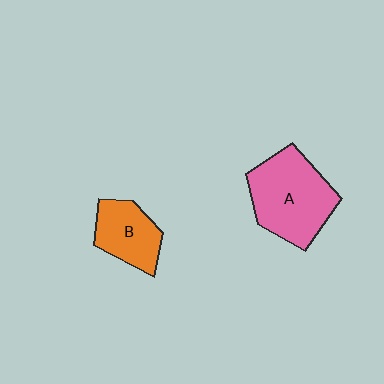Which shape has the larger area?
Shape A (pink).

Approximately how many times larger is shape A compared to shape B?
Approximately 1.7 times.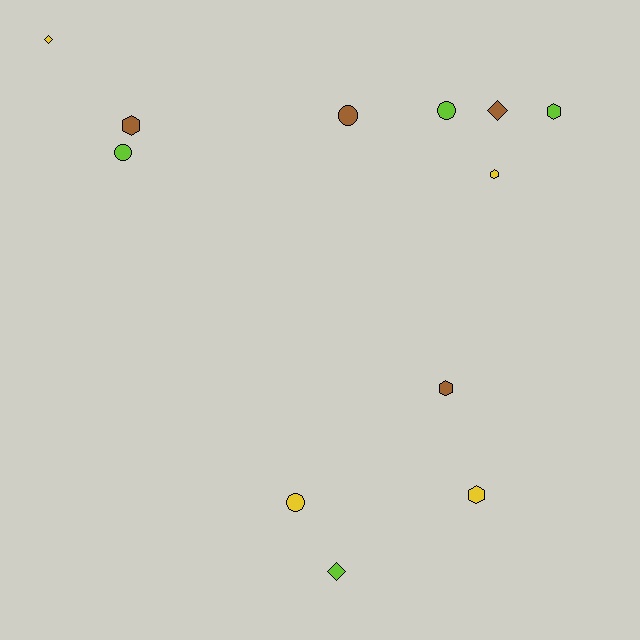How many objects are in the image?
There are 12 objects.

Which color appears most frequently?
Brown, with 4 objects.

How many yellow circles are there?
There is 1 yellow circle.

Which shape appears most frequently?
Hexagon, with 5 objects.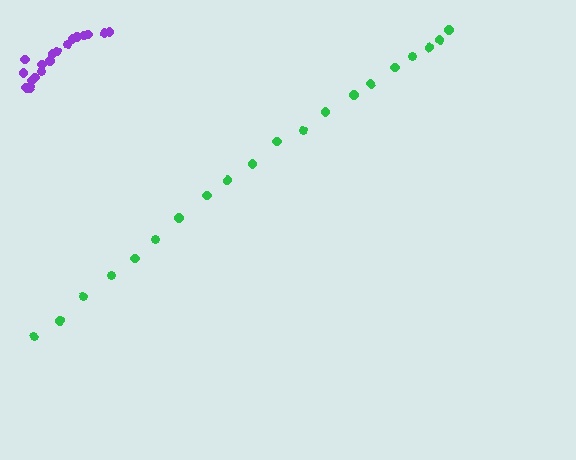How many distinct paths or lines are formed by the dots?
There are 2 distinct paths.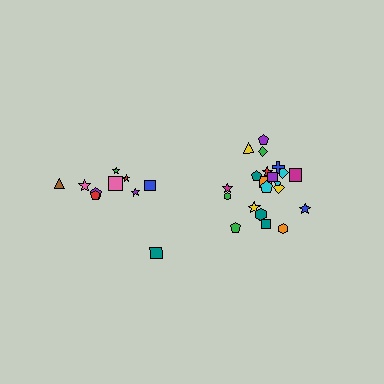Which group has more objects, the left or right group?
The right group.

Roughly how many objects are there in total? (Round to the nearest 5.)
Roughly 30 objects in total.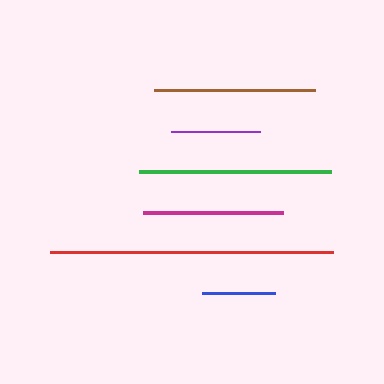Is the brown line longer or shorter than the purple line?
The brown line is longer than the purple line.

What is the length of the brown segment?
The brown segment is approximately 161 pixels long.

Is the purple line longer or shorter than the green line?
The green line is longer than the purple line.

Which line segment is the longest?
The red line is the longest at approximately 283 pixels.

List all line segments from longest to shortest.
From longest to shortest: red, green, brown, magenta, purple, blue.